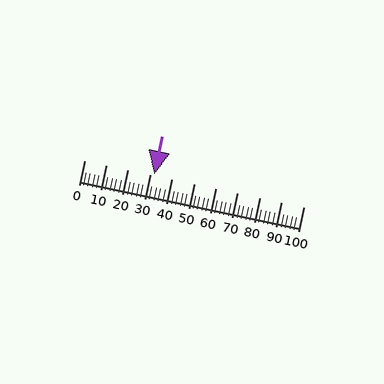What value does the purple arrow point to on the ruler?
The purple arrow points to approximately 32.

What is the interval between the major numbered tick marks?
The major tick marks are spaced 10 units apart.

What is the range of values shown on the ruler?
The ruler shows values from 0 to 100.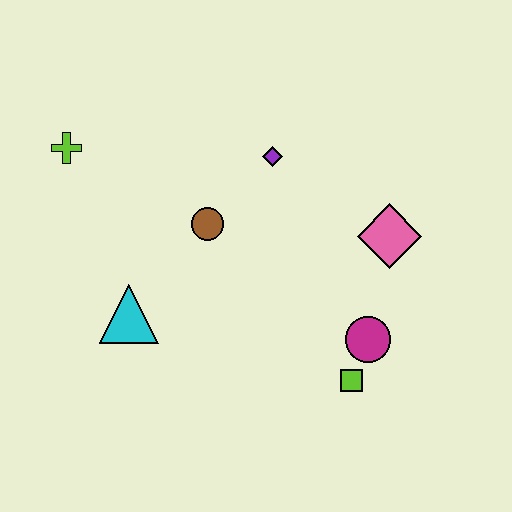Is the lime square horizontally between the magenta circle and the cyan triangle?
Yes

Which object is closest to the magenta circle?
The lime square is closest to the magenta circle.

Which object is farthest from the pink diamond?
The lime cross is farthest from the pink diamond.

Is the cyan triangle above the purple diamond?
No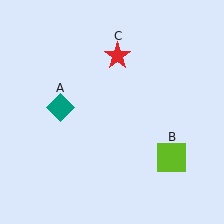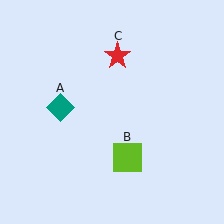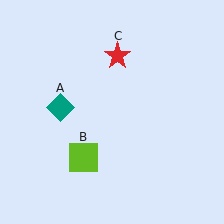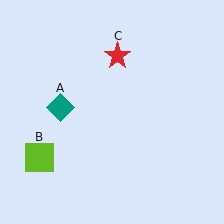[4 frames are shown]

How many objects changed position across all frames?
1 object changed position: lime square (object B).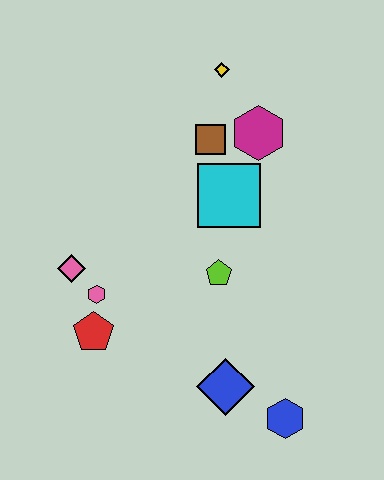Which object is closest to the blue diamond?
The blue hexagon is closest to the blue diamond.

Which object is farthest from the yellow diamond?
The blue hexagon is farthest from the yellow diamond.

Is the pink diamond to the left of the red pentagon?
Yes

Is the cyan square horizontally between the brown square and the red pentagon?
No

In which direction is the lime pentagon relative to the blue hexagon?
The lime pentagon is above the blue hexagon.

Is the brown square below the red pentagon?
No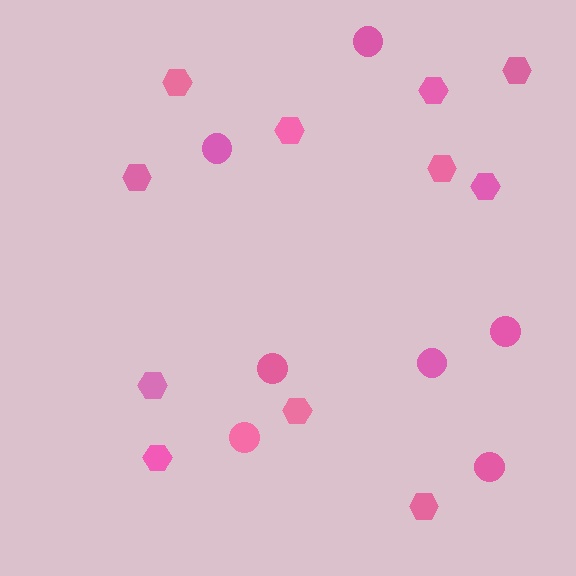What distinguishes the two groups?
There are 2 groups: one group of hexagons (11) and one group of circles (7).